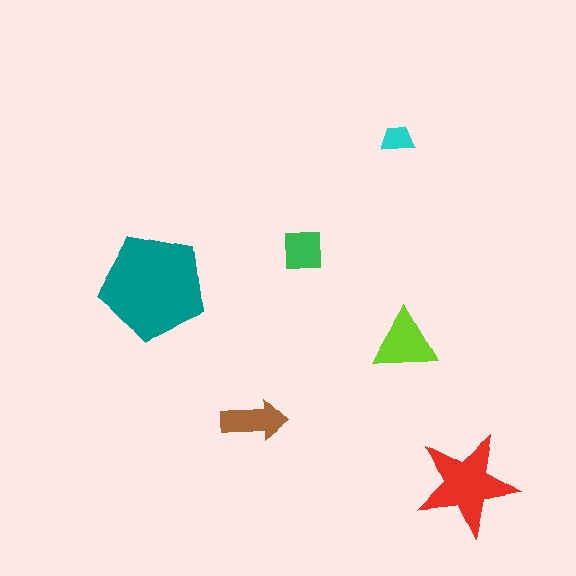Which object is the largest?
The teal pentagon.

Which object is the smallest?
The cyan trapezoid.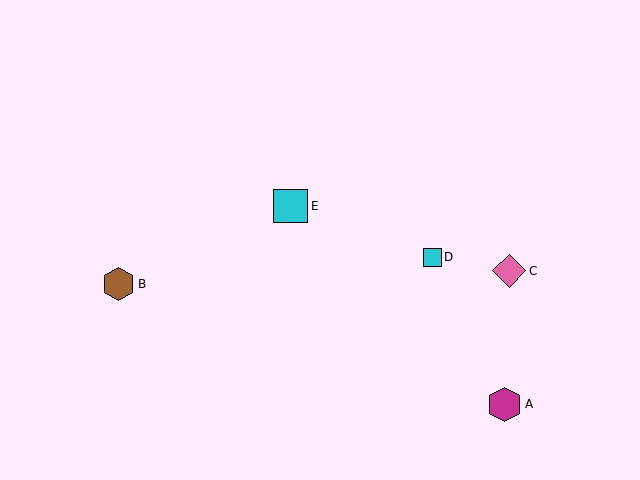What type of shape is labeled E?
Shape E is a cyan square.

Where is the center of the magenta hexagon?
The center of the magenta hexagon is at (504, 404).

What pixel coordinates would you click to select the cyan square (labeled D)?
Click at (432, 257) to select the cyan square D.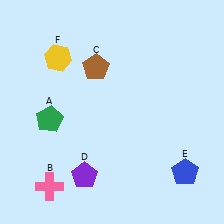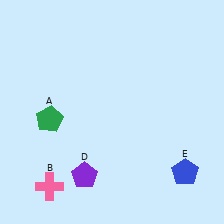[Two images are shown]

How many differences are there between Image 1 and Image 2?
There are 2 differences between the two images.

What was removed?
The yellow hexagon (F), the brown pentagon (C) were removed in Image 2.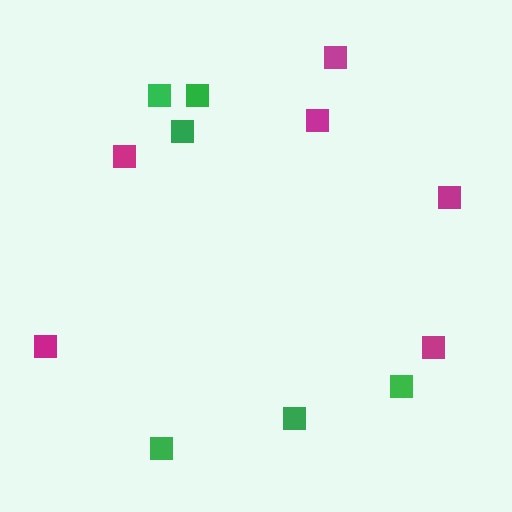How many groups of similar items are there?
There are 2 groups: one group of green squares (6) and one group of magenta squares (6).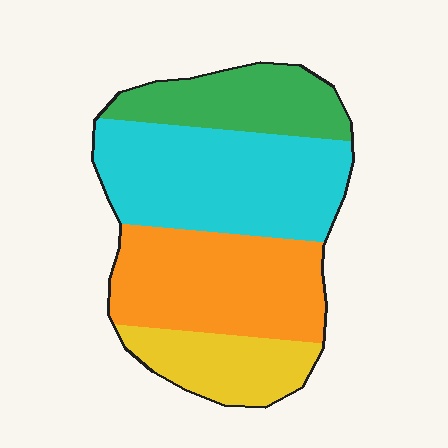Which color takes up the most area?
Cyan, at roughly 35%.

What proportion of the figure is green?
Green takes up about one sixth (1/6) of the figure.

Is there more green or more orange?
Orange.